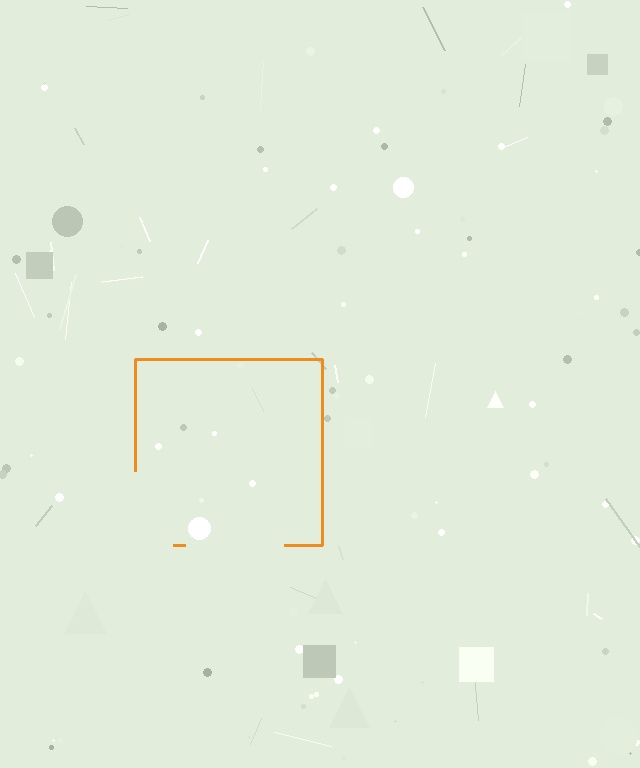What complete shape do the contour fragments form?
The contour fragments form a square.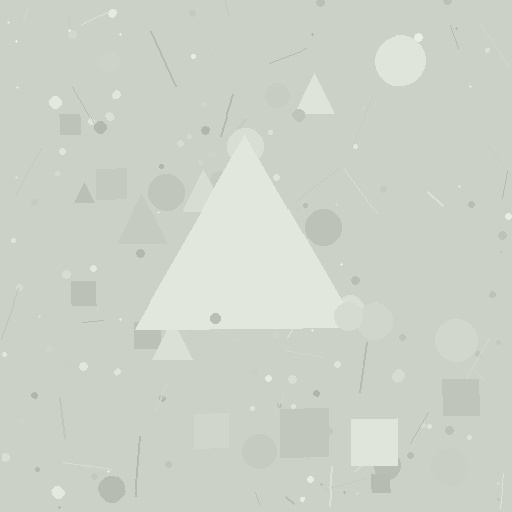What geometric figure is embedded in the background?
A triangle is embedded in the background.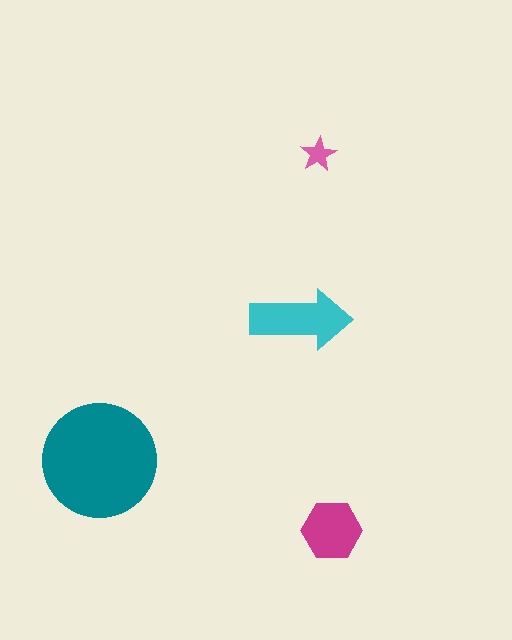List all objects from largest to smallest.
The teal circle, the cyan arrow, the magenta hexagon, the pink star.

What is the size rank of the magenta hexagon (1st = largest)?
3rd.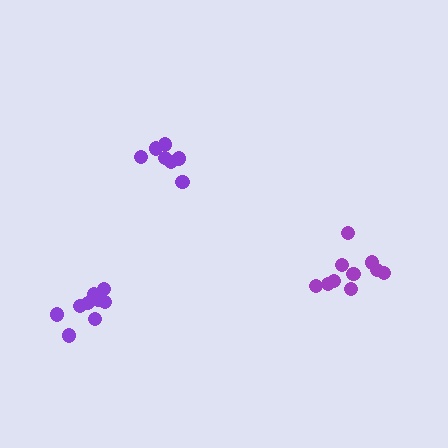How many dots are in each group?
Group 1: 10 dots, Group 2: 7 dots, Group 3: 9 dots (26 total).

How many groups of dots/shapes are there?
There are 3 groups.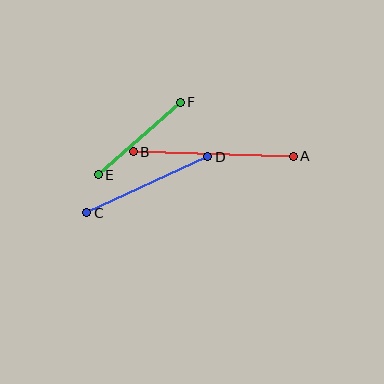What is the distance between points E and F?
The distance is approximately 109 pixels.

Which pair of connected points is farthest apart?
Points A and B are farthest apart.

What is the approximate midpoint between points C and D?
The midpoint is at approximately (147, 185) pixels.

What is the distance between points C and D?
The distance is approximately 133 pixels.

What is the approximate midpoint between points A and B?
The midpoint is at approximately (213, 154) pixels.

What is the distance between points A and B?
The distance is approximately 160 pixels.